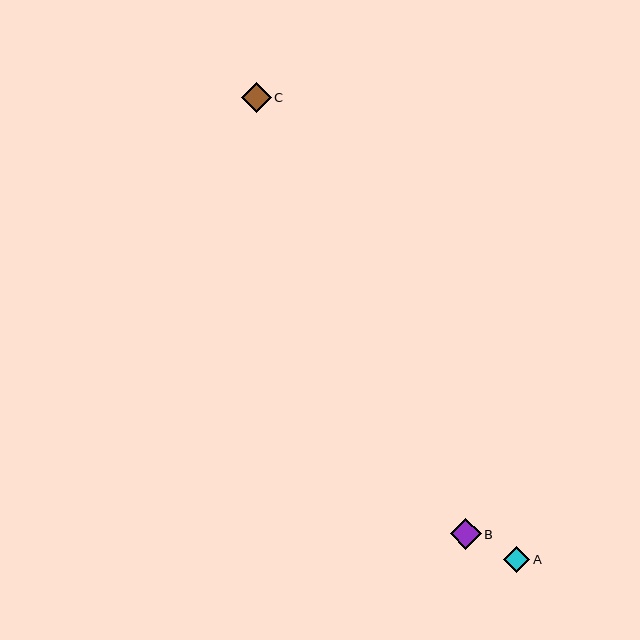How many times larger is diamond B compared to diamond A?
Diamond B is approximately 1.2 times the size of diamond A.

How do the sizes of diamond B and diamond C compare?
Diamond B and diamond C are approximately the same size.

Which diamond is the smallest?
Diamond A is the smallest with a size of approximately 26 pixels.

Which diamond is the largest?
Diamond B is the largest with a size of approximately 31 pixels.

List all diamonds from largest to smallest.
From largest to smallest: B, C, A.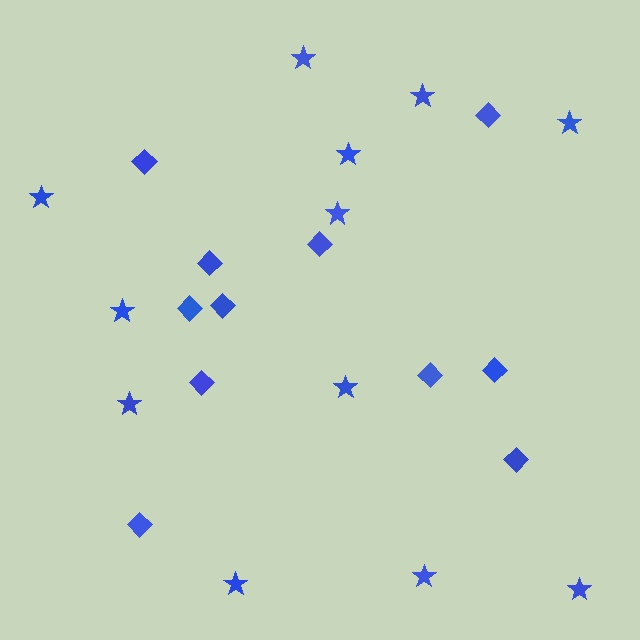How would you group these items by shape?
There are 2 groups: one group of stars (12) and one group of diamonds (11).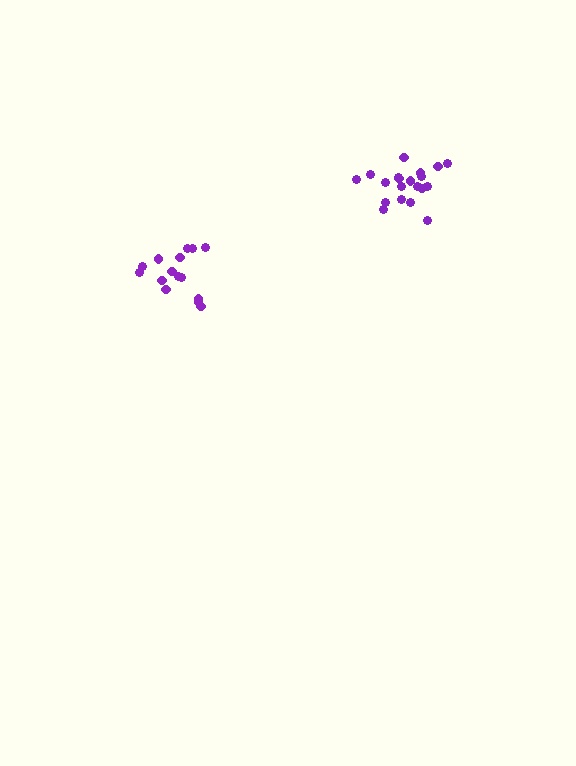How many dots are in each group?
Group 1: 15 dots, Group 2: 20 dots (35 total).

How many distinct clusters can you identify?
There are 2 distinct clusters.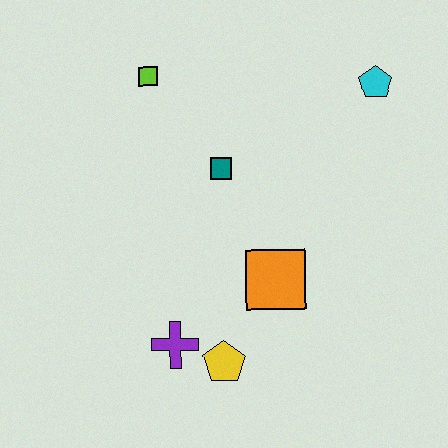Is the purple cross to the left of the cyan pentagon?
Yes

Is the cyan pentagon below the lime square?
Yes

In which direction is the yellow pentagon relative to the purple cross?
The yellow pentagon is to the right of the purple cross.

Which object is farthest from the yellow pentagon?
The cyan pentagon is farthest from the yellow pentagon.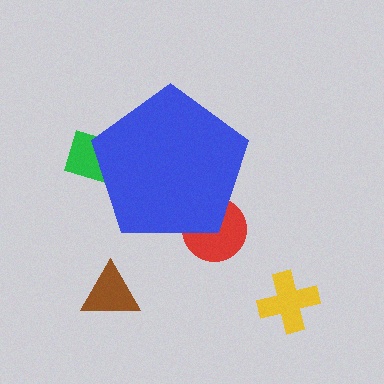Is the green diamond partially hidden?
Yes, the green diamond is partially hidden behind the blue pentagon.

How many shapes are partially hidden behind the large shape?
2 shapes are partially hidden.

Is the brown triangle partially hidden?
No, the brown triangle is fully visible.